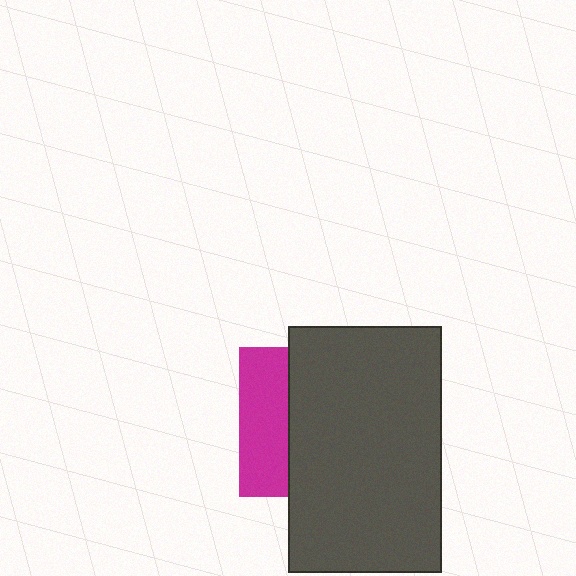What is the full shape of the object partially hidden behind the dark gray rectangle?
The partially hidden object is a magenta square.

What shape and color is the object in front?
The object in front is a dark gray rectangle.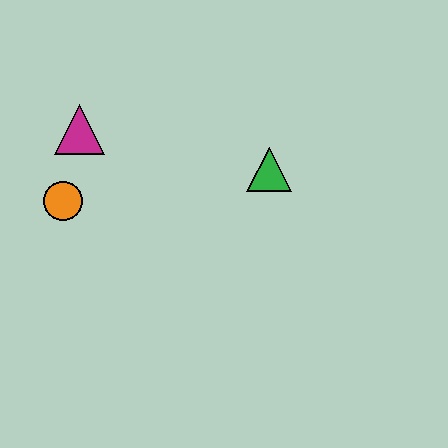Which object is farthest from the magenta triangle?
The green triangle is farthest from the magenta triangle.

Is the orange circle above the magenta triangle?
No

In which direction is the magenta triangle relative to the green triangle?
The magenta triangle is to the left of the green triangle.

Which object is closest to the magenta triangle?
The orange circle is closest to the magenta triangle.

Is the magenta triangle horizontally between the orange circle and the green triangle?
Yes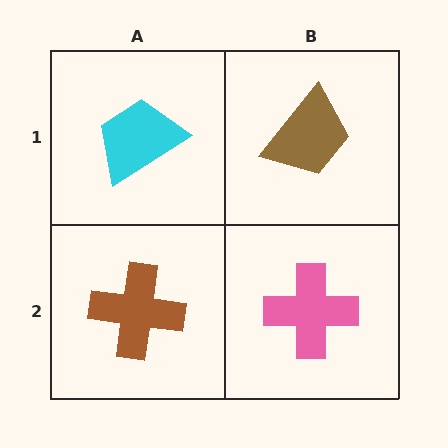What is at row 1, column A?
A cyan trapezoid.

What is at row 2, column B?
A pink cross.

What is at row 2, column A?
A brown cross.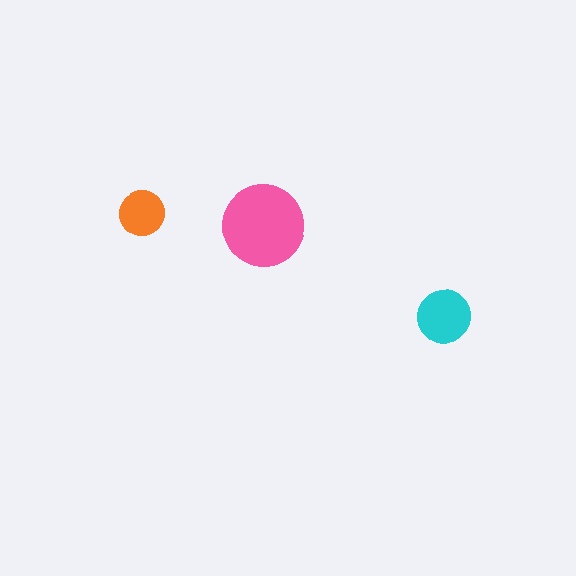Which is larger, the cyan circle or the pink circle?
The pink one.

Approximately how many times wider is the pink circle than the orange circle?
About 2 times wider.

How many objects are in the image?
There are 3 objects in the image.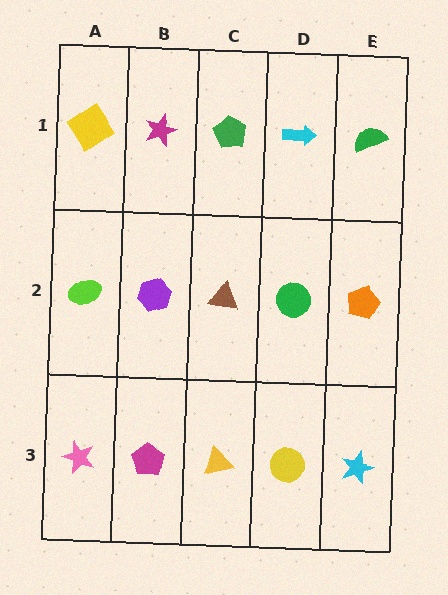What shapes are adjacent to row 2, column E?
A green semicircle (row 1, column E), a cyan star (row 3, column E), a green circle (row 2, column D).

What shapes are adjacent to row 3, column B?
A purple hexagon (row 2, column B), a pink star (row 3, column A), a yellow triangle (row 3, column C).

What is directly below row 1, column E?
An orange pentagon.